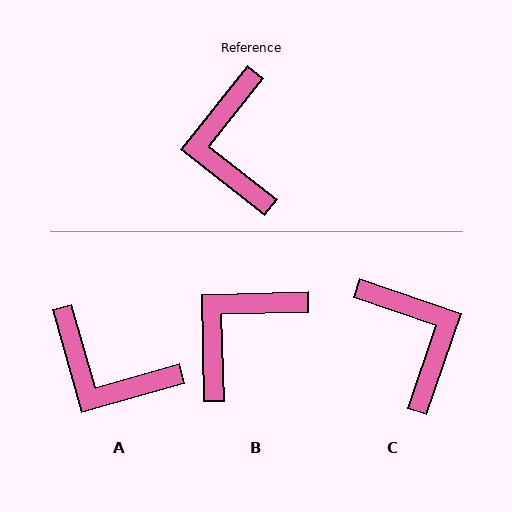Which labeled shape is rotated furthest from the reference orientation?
C, about 160 degrees away.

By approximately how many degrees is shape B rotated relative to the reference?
Approximately 50 degrees clockwise.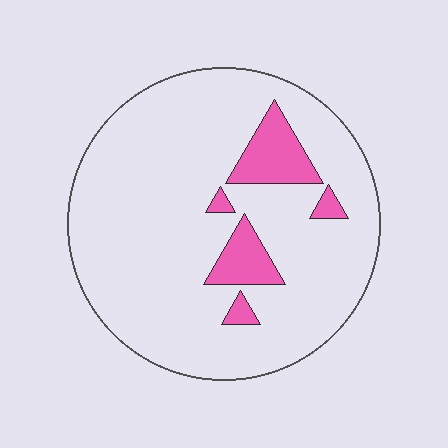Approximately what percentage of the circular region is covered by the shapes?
Approximately 10%.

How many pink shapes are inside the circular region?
5.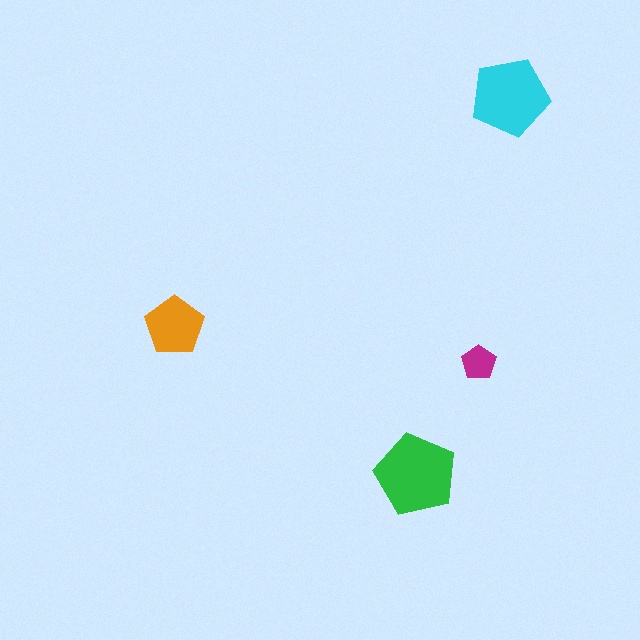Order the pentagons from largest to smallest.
the green one, the cyan one, the orange one, the magenta one.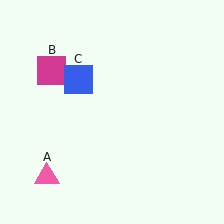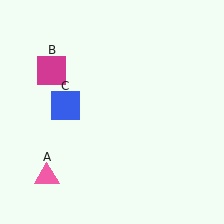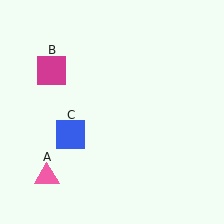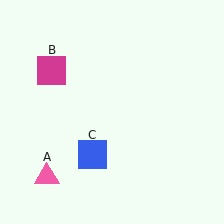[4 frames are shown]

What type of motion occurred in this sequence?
The blue square (object C) rotated counterclockwise around the center of the scene.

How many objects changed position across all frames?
1 object changed position: blue square (object C).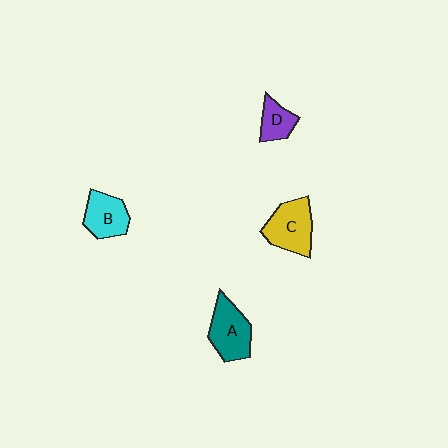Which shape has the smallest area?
Shape D (purple).